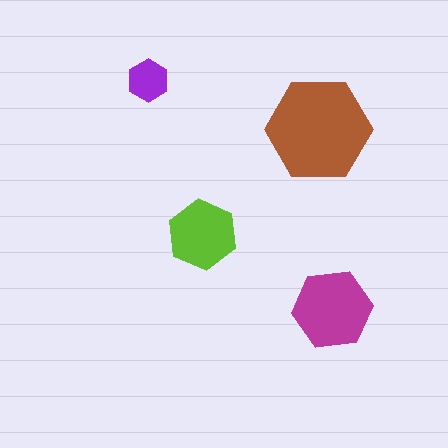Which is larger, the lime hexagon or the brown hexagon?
The brown one.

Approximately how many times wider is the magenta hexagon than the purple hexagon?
About 2 times wider.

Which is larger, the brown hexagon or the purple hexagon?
The brown one.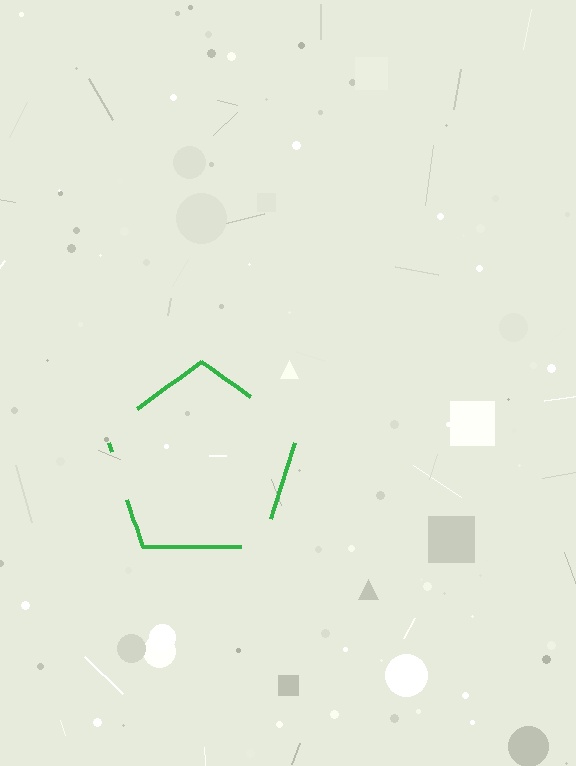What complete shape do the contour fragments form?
The contour fragments form a pentagon.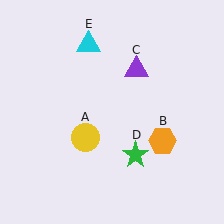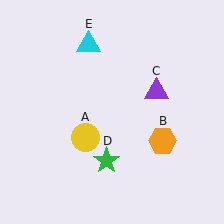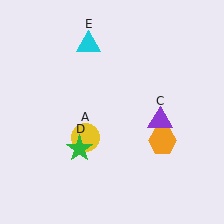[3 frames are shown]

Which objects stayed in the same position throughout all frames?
Yellow circle (object A) and orange hexagon (object B) and cyan triangle (object E) remained stationary.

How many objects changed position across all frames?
2 objects changed position: purple triangle (object C), green star (object D).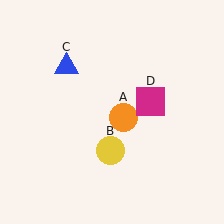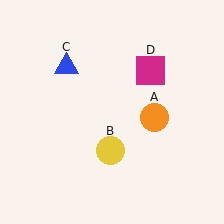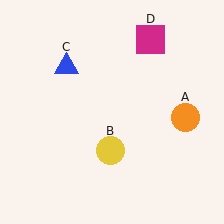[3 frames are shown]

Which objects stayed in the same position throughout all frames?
Yellow circle (object B) and blue triangle (object C) remained stationary.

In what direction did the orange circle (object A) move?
The orange circle (object A) moved right.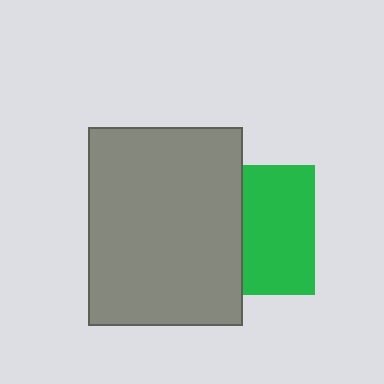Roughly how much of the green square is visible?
About half of it is visible (roughly 55%).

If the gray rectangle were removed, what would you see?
You would see the complete green square.